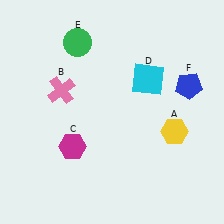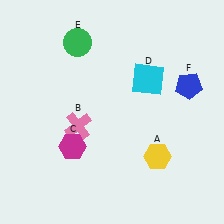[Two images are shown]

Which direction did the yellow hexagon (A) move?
The yellow hexagon (A) moved down.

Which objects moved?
The objects that moved are: the yellow hexagon (A), the pink cross (B).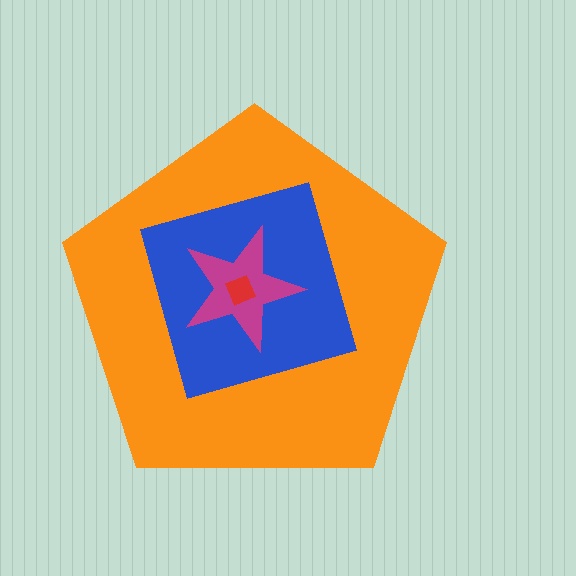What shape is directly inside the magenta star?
The red square.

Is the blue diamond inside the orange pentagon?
Yes.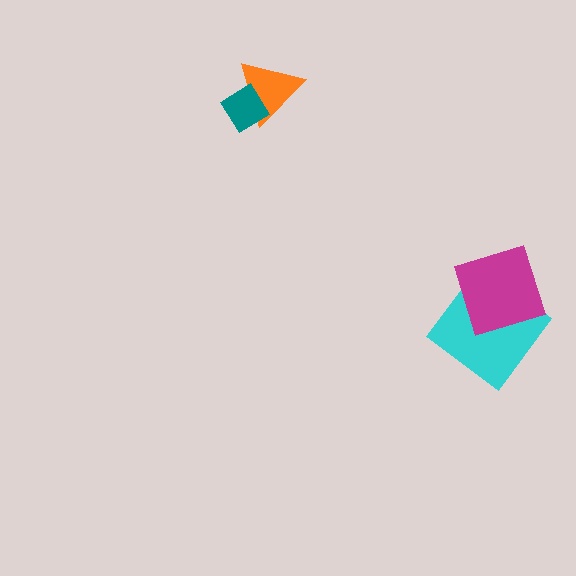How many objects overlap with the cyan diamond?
1 object overlaps with the cyan diamond.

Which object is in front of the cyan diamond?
The magenta square is in front of the cyan diamond.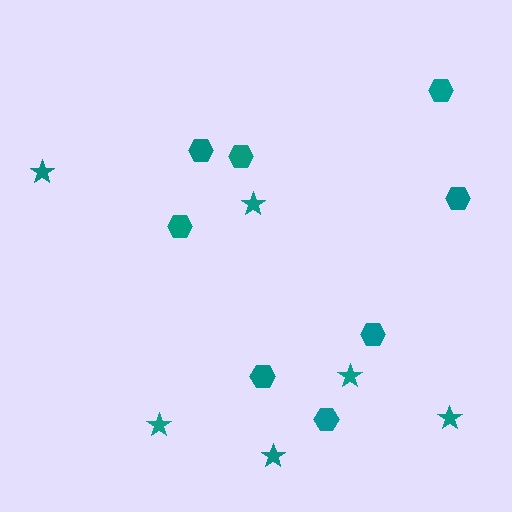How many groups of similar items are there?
There are 2 groups: one group of stars (6) and one group of hexagons (8).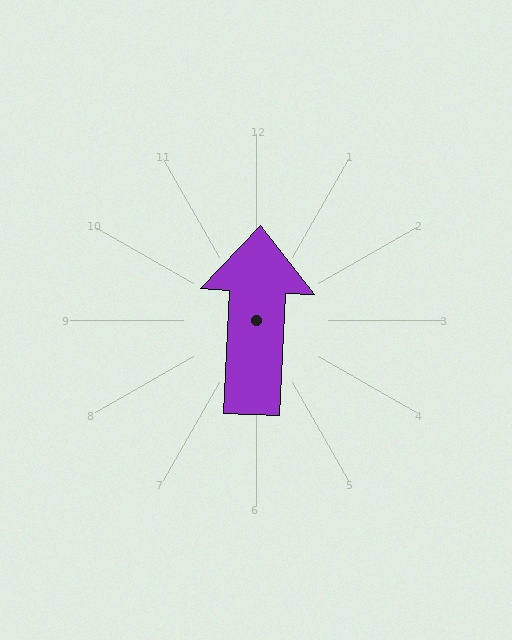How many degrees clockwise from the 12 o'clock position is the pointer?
Approximately 3 degrees.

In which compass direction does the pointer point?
North.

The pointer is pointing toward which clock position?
Roughly 12 o'clock.